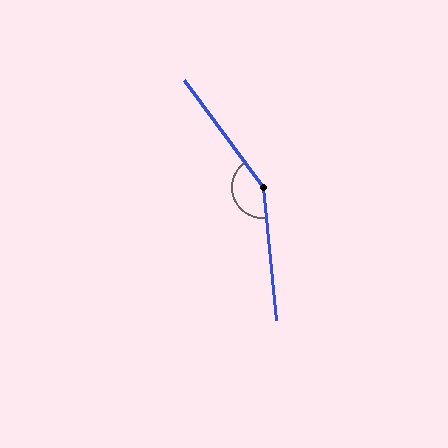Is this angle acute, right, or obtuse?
It is obtuse.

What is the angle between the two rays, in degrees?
Approximately 149 degrees.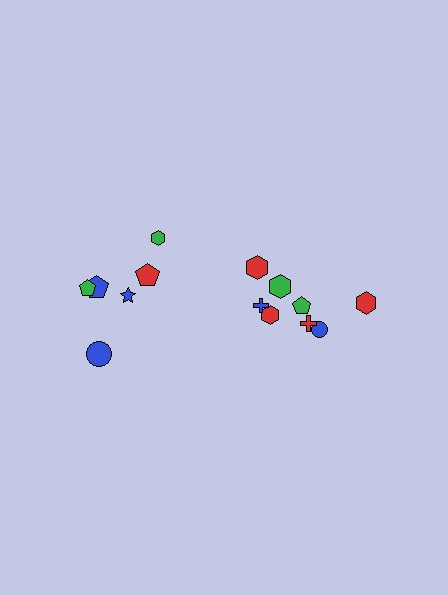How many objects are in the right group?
There are 8 objects.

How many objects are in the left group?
There are 6 objects.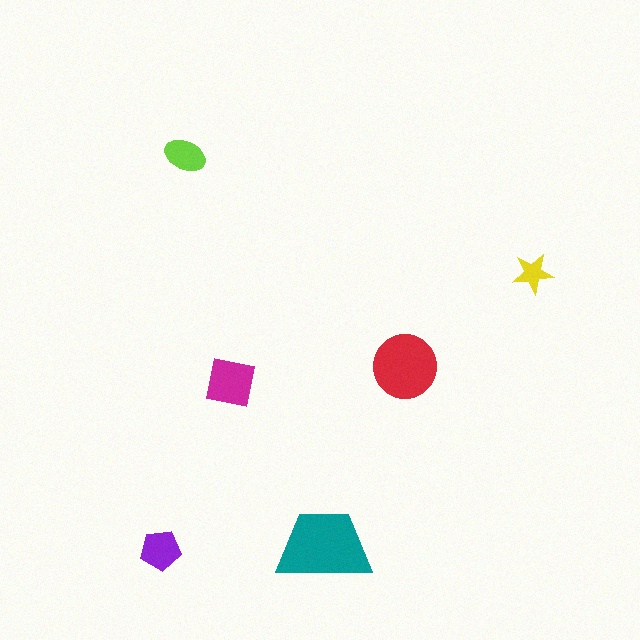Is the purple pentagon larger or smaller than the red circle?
Smaller.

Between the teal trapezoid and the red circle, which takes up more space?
The teal trapezoid.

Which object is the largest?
The teal trapezoid.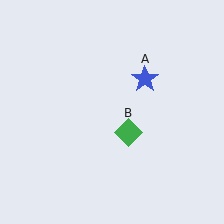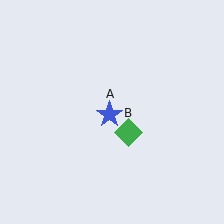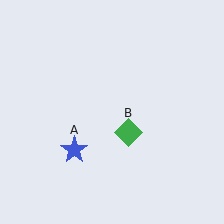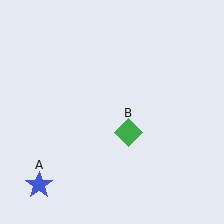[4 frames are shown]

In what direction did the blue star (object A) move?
The blue star (object A) moved down and to the left.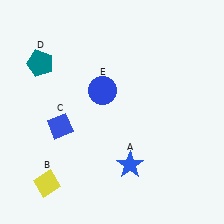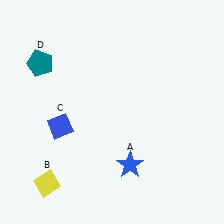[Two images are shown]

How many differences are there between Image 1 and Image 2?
There is 1 difference between the two images.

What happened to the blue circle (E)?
The blue circle (E) was removed in Image 2. It was in the top-left area of Image 1.